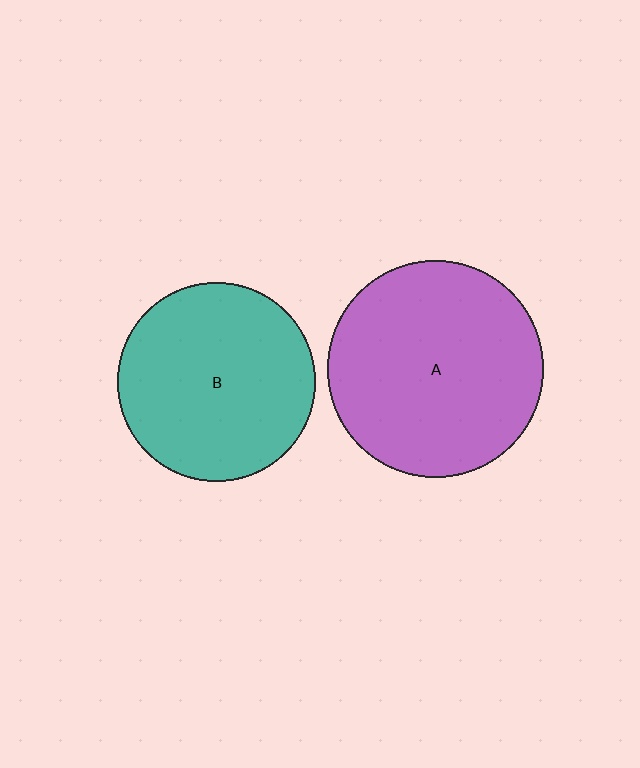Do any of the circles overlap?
No, none of the circles overlap.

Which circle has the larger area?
Circle A (purple).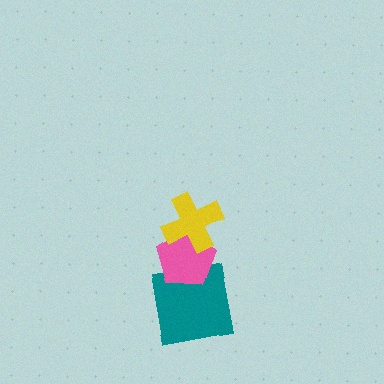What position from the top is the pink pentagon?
The pink pentagon is 2nd from the top.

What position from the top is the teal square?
The teal square is 3rd from the top.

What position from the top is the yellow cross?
The yellow cross is 1st from the top.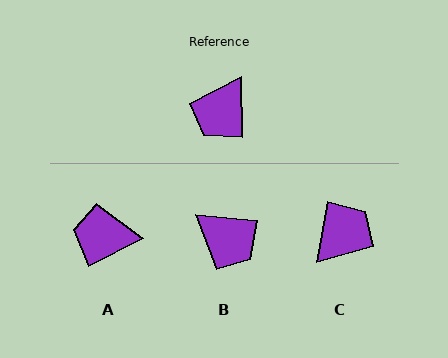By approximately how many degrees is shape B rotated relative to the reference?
Approximately 83 degrees counter-clockwise.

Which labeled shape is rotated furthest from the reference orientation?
C, about 169 degrees away.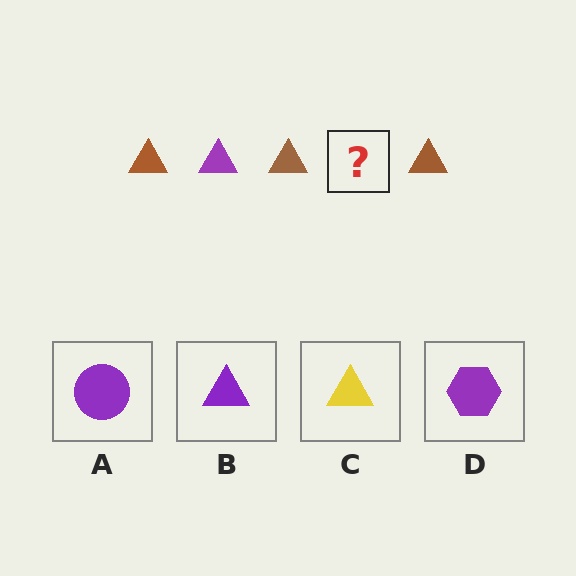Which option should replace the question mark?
Option B.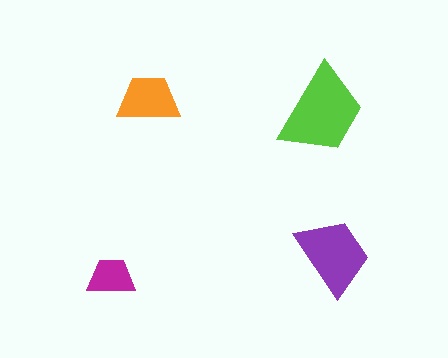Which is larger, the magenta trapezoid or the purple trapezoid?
The purple one.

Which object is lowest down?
The magenta trapezoid is bottommost.